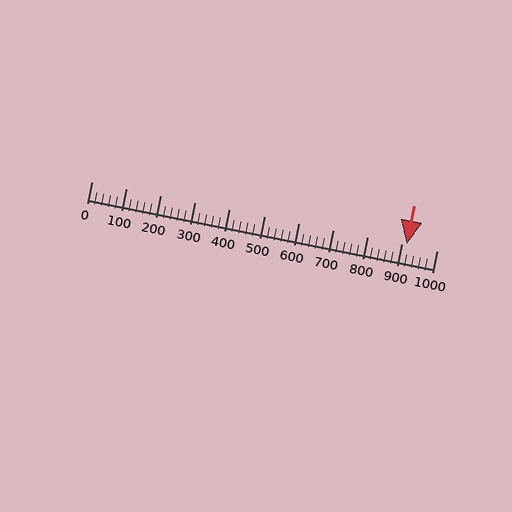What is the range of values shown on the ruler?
The ruler shows values from 0 to 1000.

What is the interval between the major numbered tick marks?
The major tick marks are spaced 100 units apart.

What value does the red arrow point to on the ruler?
The red arrow points to approximately 913.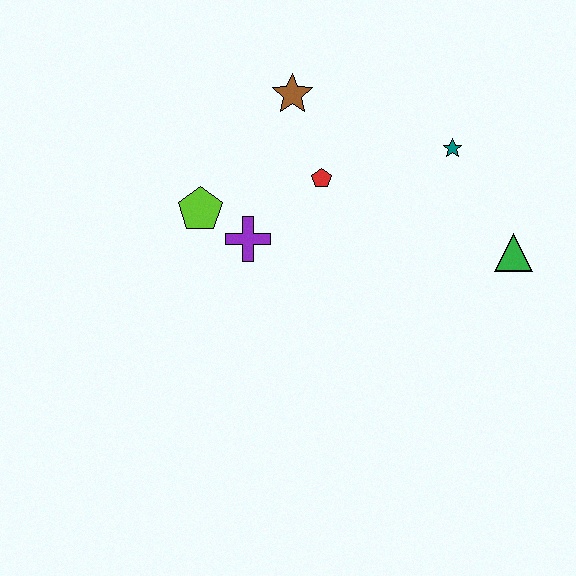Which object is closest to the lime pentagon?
The purple cross is closest to the lime pentagon.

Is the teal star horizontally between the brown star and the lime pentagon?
No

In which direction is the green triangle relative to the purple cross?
The green triangle is to the right of the purple cross.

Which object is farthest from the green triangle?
The lime pentagon is farthest from the green triangle.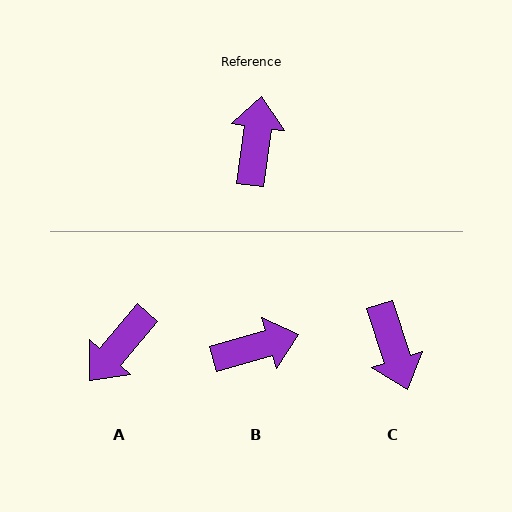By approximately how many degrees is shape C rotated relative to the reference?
Approximately 155 degrees clockwise.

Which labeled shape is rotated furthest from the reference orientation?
C, about 155 degrees away.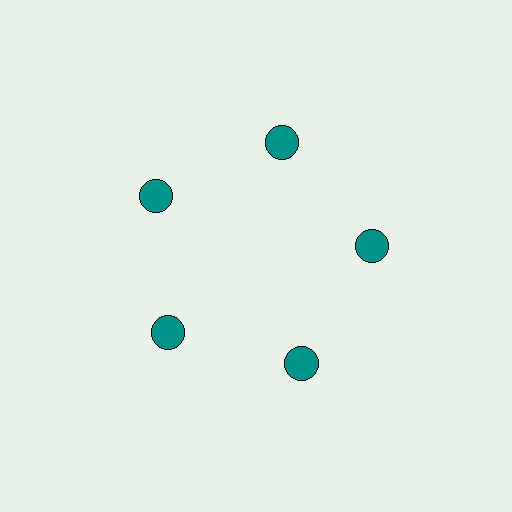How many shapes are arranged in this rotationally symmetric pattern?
There are 5 shapes, arranged in 5 groups of 1.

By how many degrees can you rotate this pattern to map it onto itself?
The pattern maps onto itself every 72 degrees of rotation.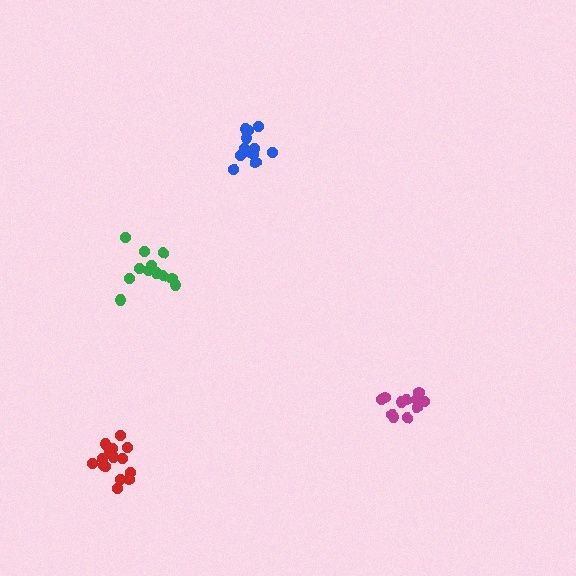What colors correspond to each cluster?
The clusters are colored: green, red, magenta, blue.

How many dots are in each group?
Group 1: 12 dots, Group 2: 15 dots, Group 3: 11 dots, Group 4: 15 dots (53 total).